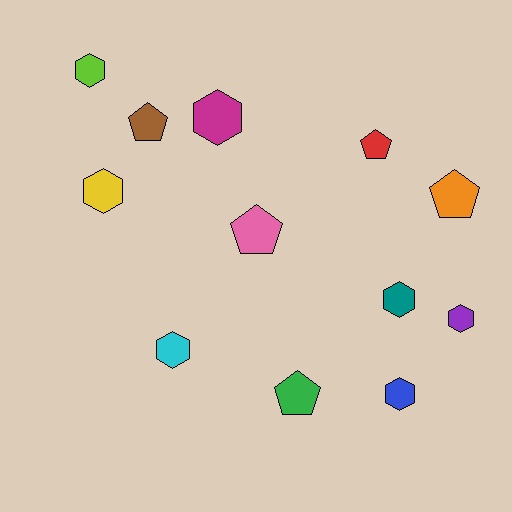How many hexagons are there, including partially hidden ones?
There are 7 hexagons.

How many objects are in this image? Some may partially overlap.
There are 12 objects.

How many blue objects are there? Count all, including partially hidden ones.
There is 1 blue object.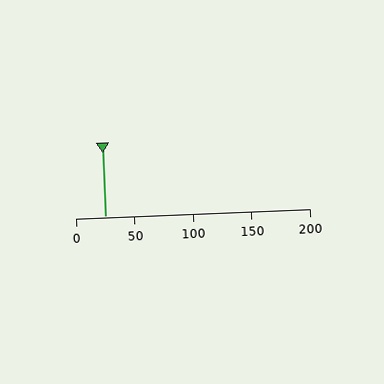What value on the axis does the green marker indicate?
The marker indicates approximately 25.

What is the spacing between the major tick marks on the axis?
The major ticks are spaced 50 apart.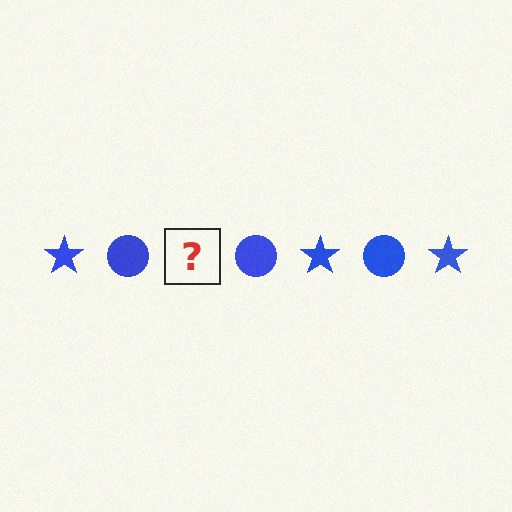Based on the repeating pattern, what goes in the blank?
The blank should be a blue star.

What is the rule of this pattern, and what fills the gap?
The rule is that the pattern cycles through star, circle shapes in blue. The gap should be filled with a blue star.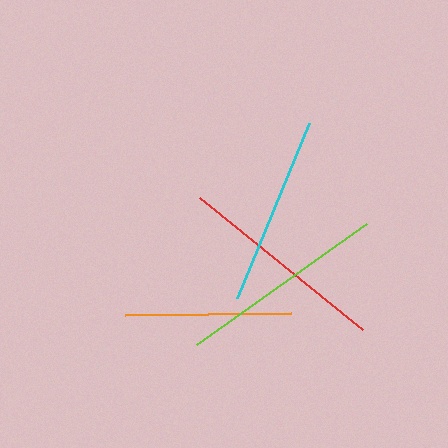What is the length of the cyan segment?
The cyan segment is approximately 189 pixels long.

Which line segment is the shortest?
The orange line is the shortest at approximately 165 pixels.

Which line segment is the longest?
The red line is the longest at approximately 210 pixels.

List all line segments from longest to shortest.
From longest to shortest: red, lime, cyan, orange.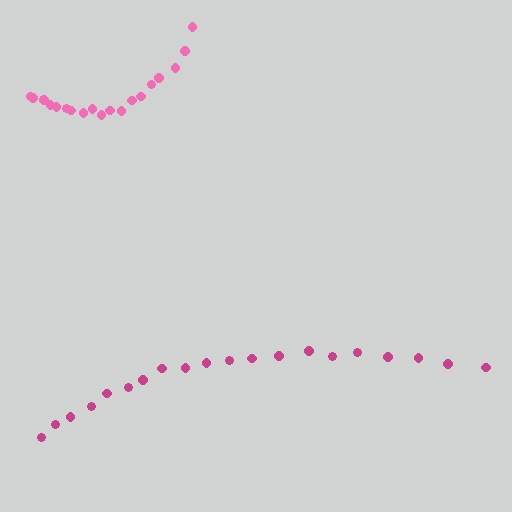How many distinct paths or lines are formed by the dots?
There are 2 distinct paths.